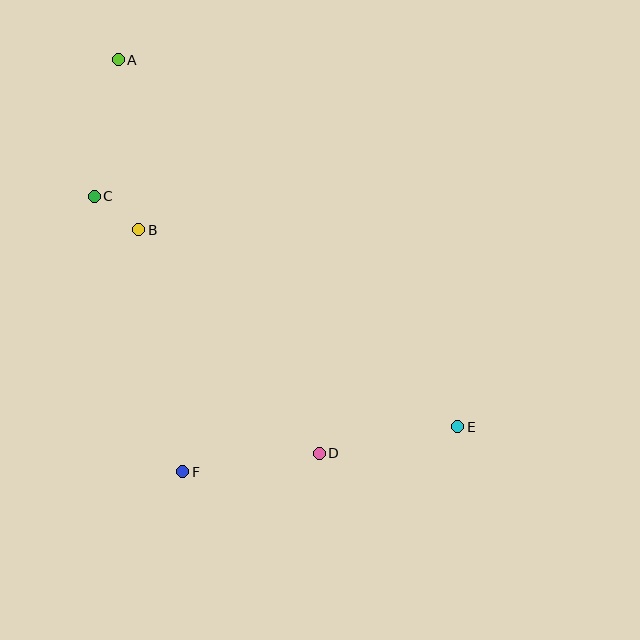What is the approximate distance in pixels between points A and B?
The distance between A and B is approximately 171 pixels.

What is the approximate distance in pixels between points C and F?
The distance between C and F is approximately 289 pixels.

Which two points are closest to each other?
Points B and C are closest to each other.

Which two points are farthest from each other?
Points A and E are farthest from each other.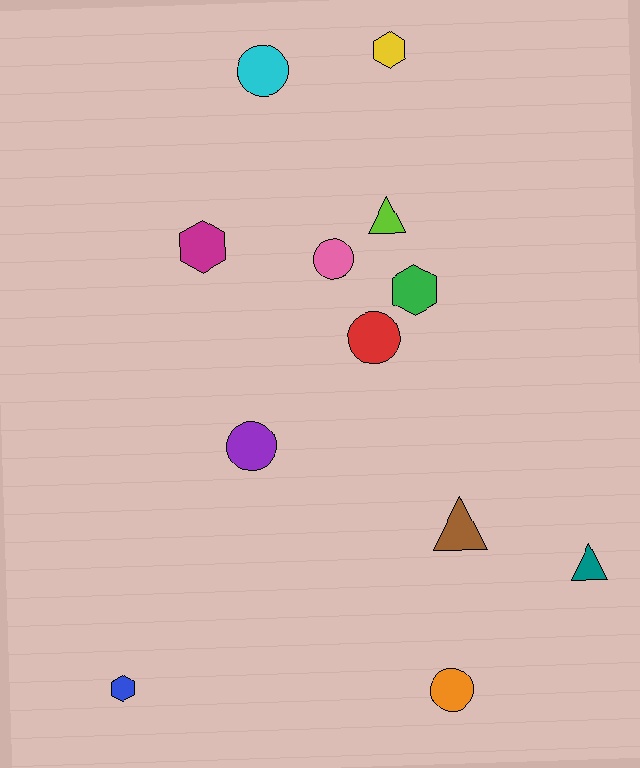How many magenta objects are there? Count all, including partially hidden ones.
There is 1 magenta object.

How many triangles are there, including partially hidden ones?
There are 3 triangles.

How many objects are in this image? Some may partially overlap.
There are 12 objects.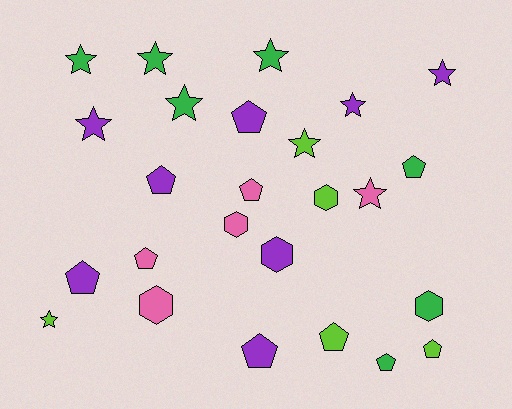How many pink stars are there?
There is 1 pink star.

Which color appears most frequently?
Purple, with 8 objects.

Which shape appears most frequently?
Star, with 10 objects.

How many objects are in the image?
There are 25 objects.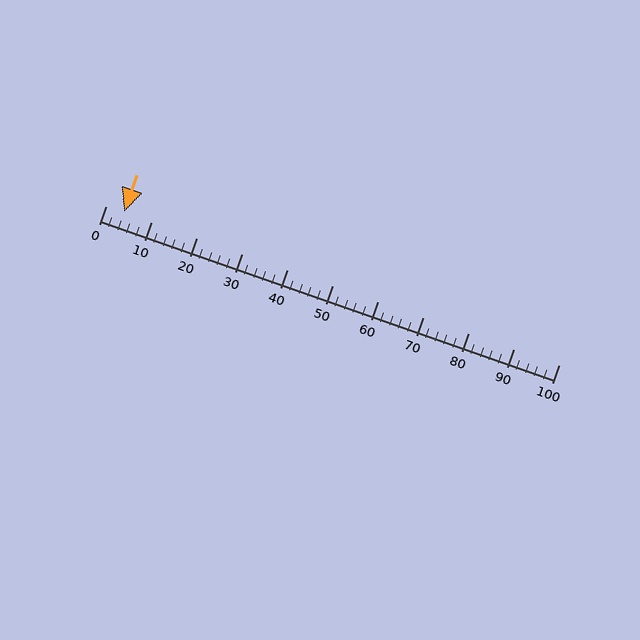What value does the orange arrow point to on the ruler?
The orange arrow points to approximately 4.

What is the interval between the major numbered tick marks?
The major tick marks are spaced 10 units apart.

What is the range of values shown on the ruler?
The ruler shows values from 0 to 100.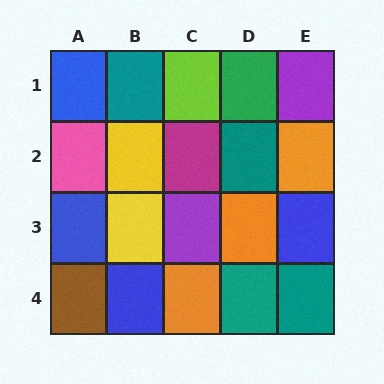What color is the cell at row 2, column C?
Magenta.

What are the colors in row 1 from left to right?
Blue, teal, lime, green, purple.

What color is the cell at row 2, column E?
Orange.